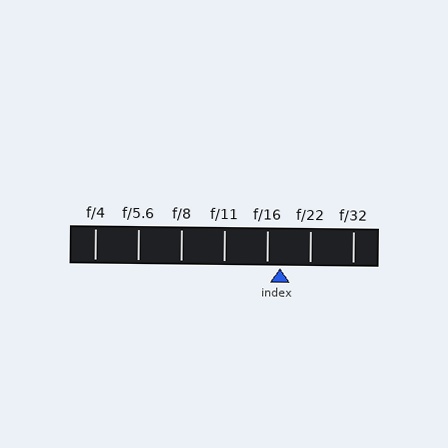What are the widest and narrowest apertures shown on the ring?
The widest aperture shown is f/4 and the narrowest is f/32.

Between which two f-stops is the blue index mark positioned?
The index mark is between f/16 and f/22.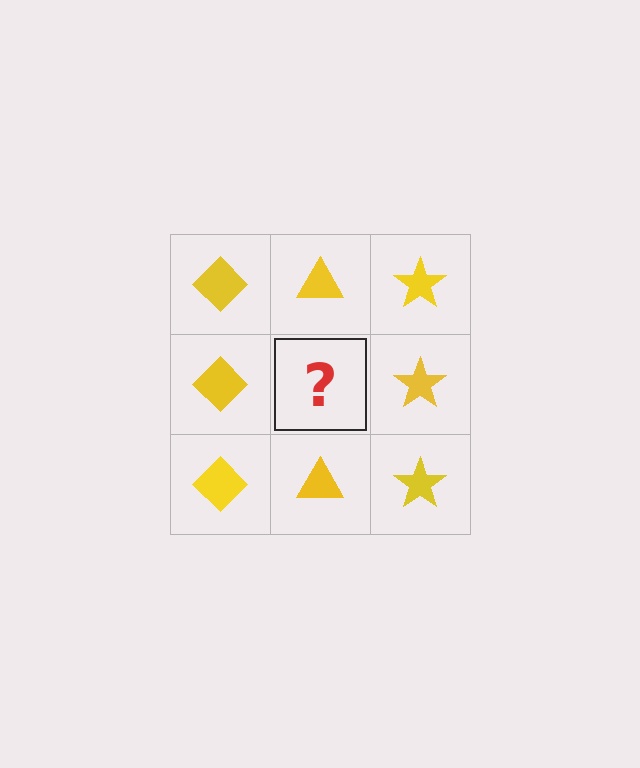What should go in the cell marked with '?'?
The missing cell should contain a yellow triangle.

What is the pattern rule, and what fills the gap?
The rule is that each column has a consistent shape. The gap should be filled with a yellow triangle.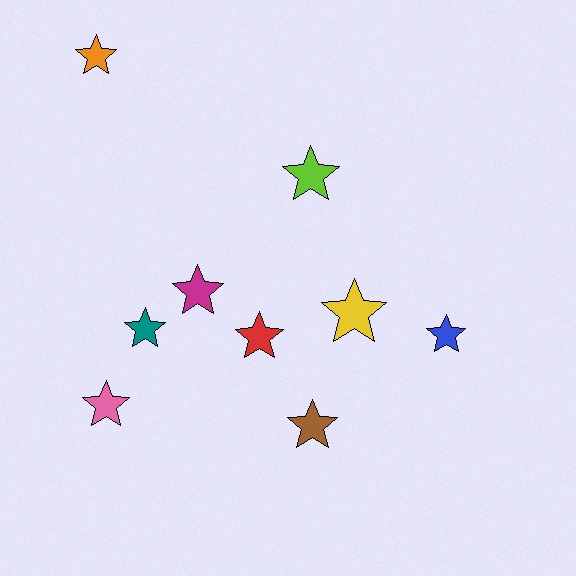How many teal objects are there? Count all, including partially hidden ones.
There is 1 teal object.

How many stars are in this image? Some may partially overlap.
There are 9 stars.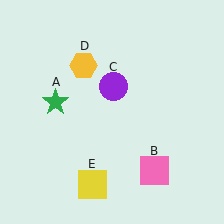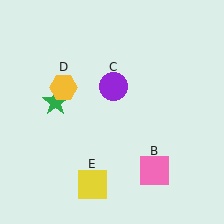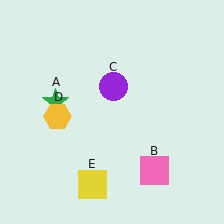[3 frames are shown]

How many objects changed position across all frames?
1 object changed position: yellow hexagon (object D).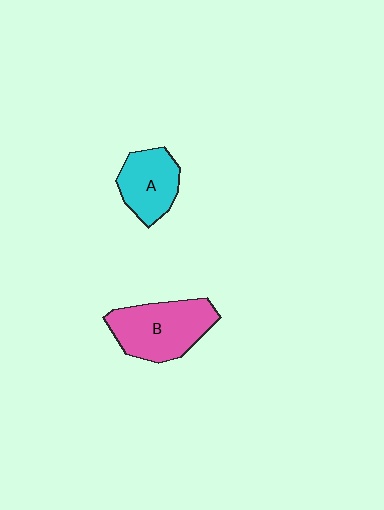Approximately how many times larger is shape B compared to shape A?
Approximately 1.4 times.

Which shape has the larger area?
Shape B (pink).